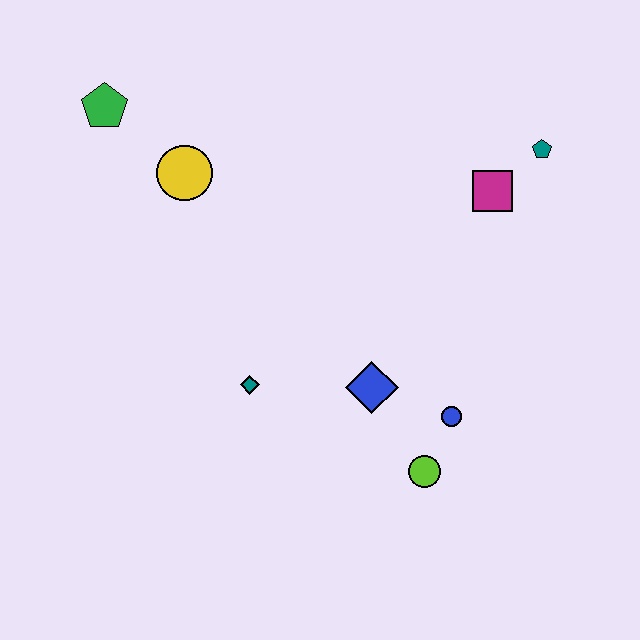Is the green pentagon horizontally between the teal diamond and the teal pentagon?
No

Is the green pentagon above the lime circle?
Yes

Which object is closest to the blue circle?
The lime circle is closest to the blue circle.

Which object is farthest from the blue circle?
The green pentagon is farthest from the blue circle.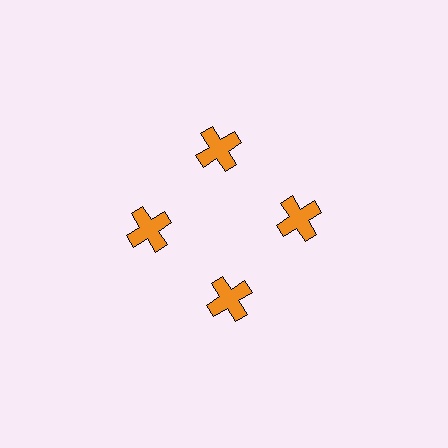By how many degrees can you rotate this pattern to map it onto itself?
The pattern maps onto itself every 90 degrees of rotation.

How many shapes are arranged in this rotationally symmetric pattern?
There are 4 shapes, arranged in 4 groups of 1.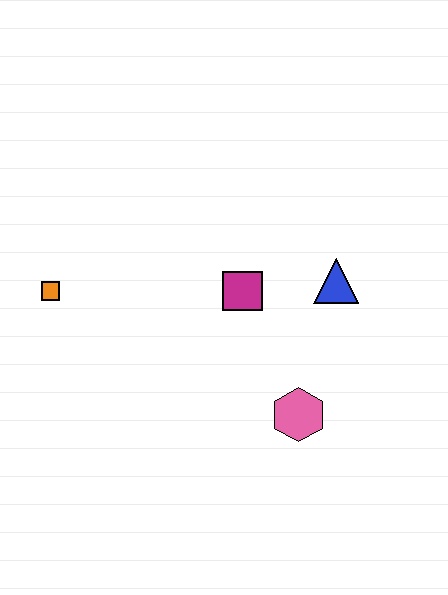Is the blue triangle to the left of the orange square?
No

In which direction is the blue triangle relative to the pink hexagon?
The blue triangle is above the pink hexagon.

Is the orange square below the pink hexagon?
No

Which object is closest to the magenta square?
The blue triangle is closest to the magenta square.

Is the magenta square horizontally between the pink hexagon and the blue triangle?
No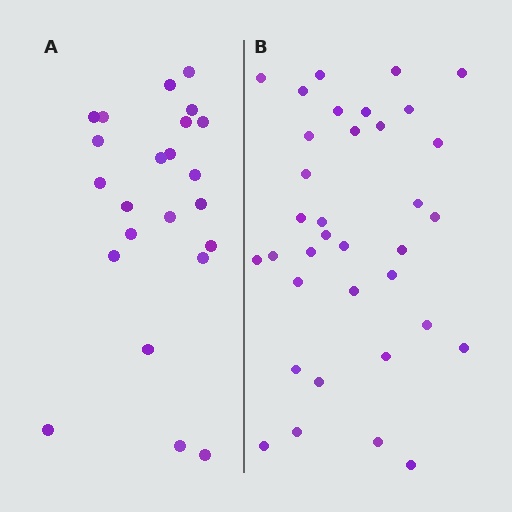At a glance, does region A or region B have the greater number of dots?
Region B (the right region) has more dots.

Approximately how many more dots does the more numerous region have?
Region B has roughly 12 or so more dots than region A.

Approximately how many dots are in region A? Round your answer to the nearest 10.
About 20 dots. (The exact count is 23, which rounds to 20.)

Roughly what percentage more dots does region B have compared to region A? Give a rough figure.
About 50% more.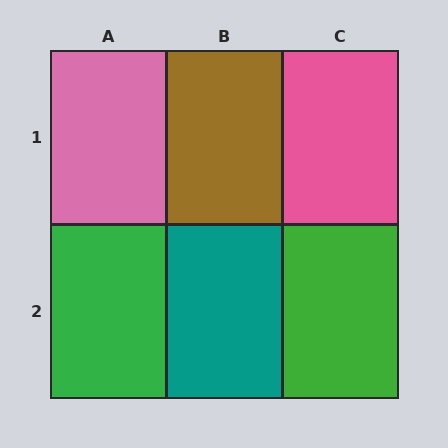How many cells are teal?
1 cell is teal.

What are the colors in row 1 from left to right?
Pink, brown, pink.